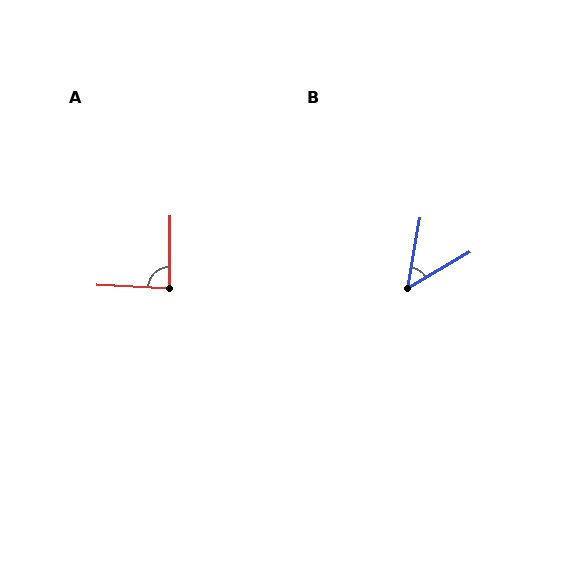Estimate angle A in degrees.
Approximately 88 degrees.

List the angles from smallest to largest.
B (49°), A (88°).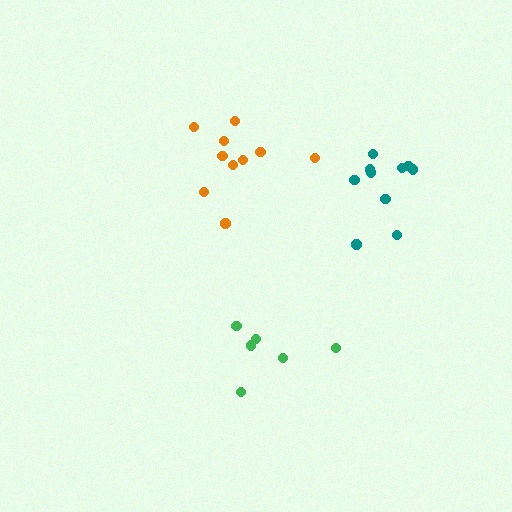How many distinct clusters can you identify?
There are 3 distinct clusters.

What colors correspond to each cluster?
The clusters are colored: green, orange, teal.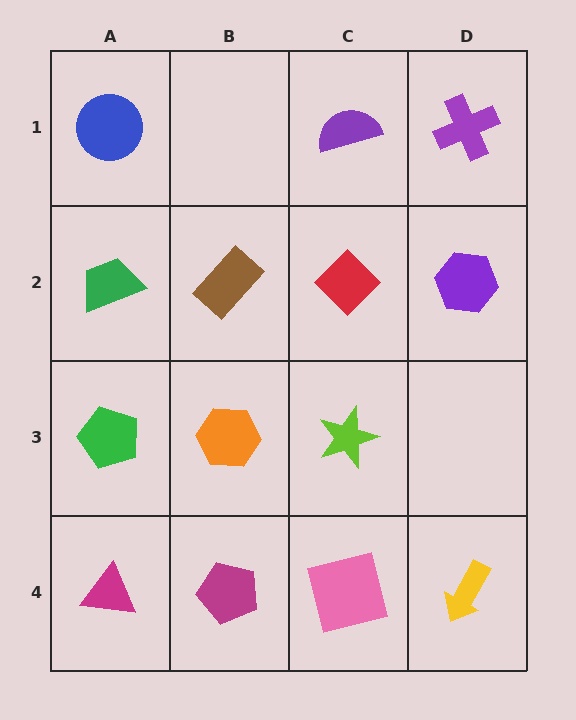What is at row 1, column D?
A purple cross.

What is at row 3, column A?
A green pentagon.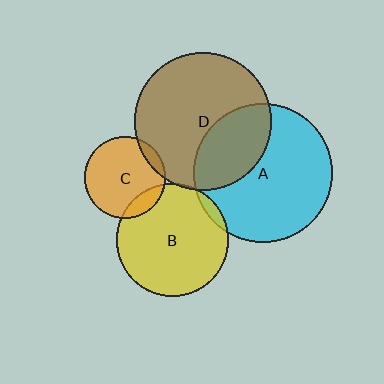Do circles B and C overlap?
Yes.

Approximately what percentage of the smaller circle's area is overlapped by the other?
Approximately 15%.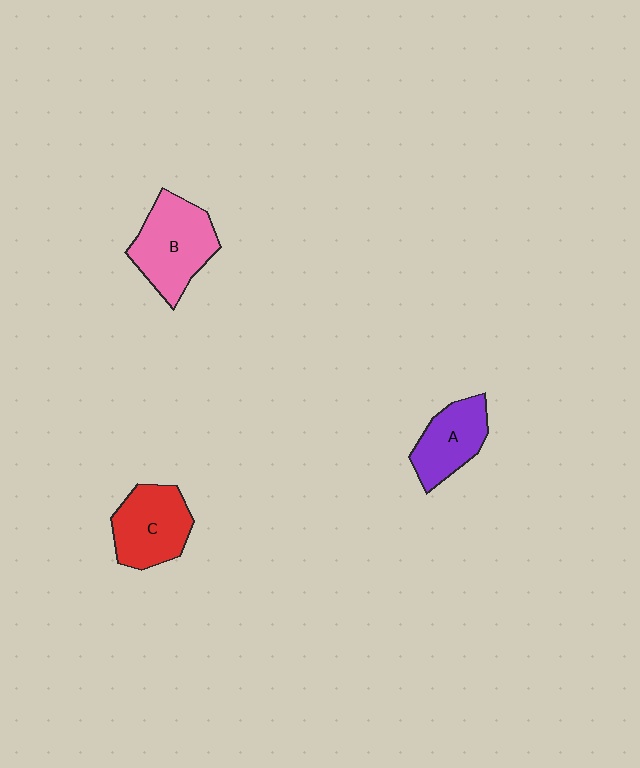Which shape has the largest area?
Shape B (pink).